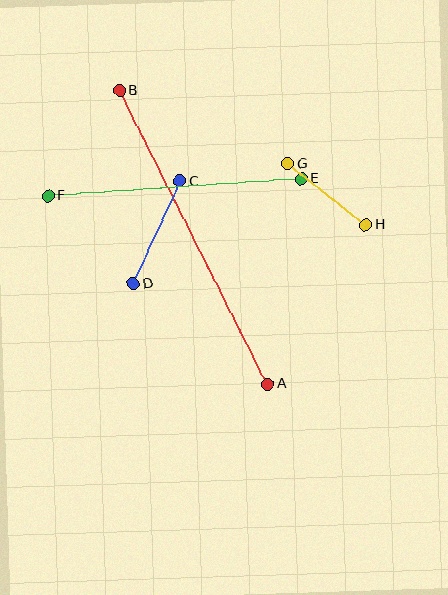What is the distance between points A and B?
The distance is approximately 329 pixels.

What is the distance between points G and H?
The distance is approximately 99 pixels.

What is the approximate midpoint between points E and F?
The midpoint is at approximately (175, 187) pixels.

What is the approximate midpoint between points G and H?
The midpoint is at approximately (326, 194) pixels.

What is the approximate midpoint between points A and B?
The midpoint is at approximately (194, 237) pixels.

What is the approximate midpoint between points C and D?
The midpoint is at approximately (157, 232) pixels.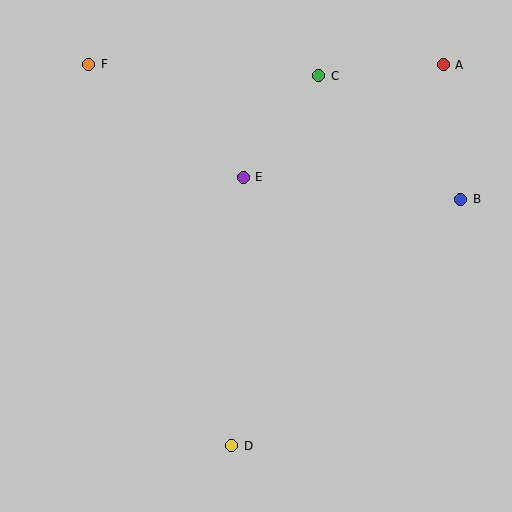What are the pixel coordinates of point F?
Point F is at (89, 64).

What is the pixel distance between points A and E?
The distance between A and E is 230 pixels.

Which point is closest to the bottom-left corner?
Point D is closest to the bottom-left corner.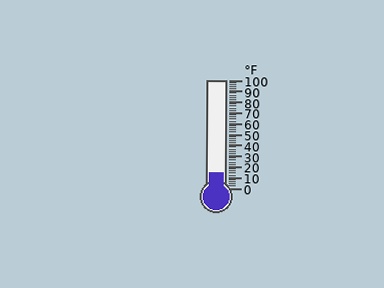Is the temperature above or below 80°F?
The temperature is below 80°F.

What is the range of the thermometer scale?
The thermometer scale ranges from 0°F to 100°F.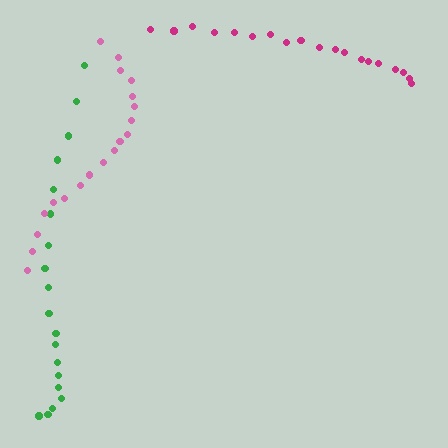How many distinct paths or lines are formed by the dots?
There are 3 distinct paths.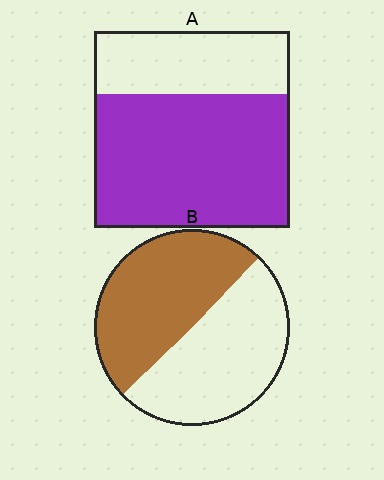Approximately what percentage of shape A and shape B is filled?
A is approximately 70% and B is approximately 50%.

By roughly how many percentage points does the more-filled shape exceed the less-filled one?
By roughly 20 percentage points (A over B).